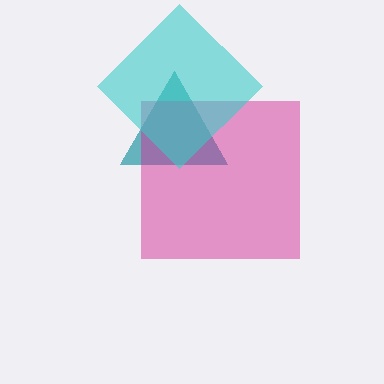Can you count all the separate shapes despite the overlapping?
Yes, there are 3 separate shapes.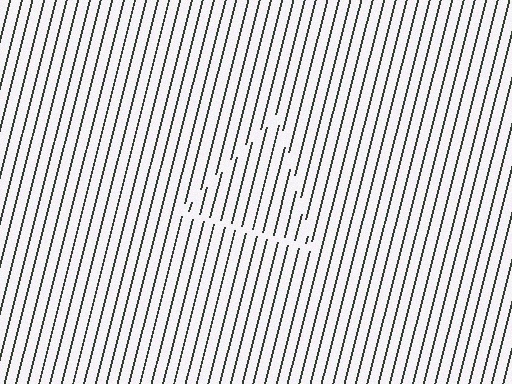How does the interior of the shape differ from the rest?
The interior of the shape contains the same grating, shifted by half a period — the contour is defined by the phase discontinuity where line-ends from the inner and outer gratings abut.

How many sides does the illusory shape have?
3 sides — the line-ends trace a triangle.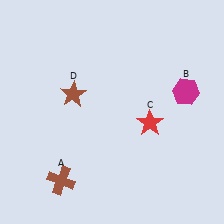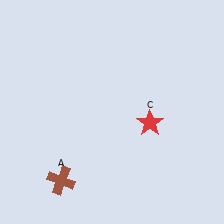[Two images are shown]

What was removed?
The magenta hexagon (B), the brown star (D) were removed in Image 2.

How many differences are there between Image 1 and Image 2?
There are 2 differences between the two images.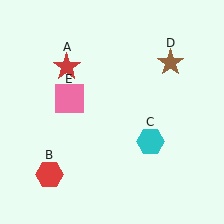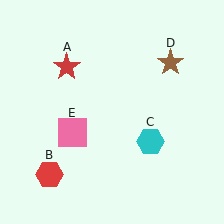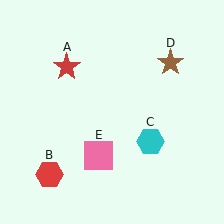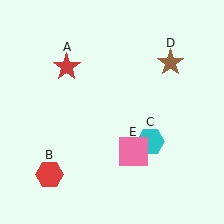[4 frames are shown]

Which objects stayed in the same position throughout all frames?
Red star (object A) and red hexagon (object B) and cyan hexagon (object C) and brown star (object D) remained stationary.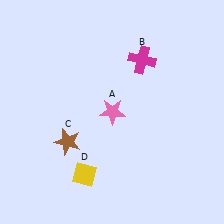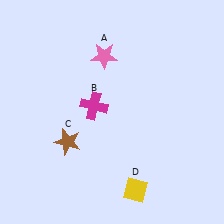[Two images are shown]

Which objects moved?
The objects that moved are: the pink star (A), the magenta cross (B), the yellow diamond (D).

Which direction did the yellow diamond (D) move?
The yellow diamond (D) moved right.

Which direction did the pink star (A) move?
The pink star (A) moved up.